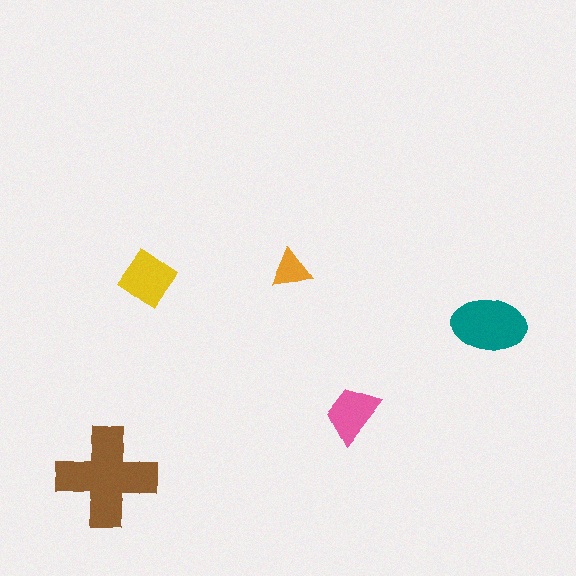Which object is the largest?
The brown cross.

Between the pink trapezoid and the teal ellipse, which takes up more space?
The teal ellipse.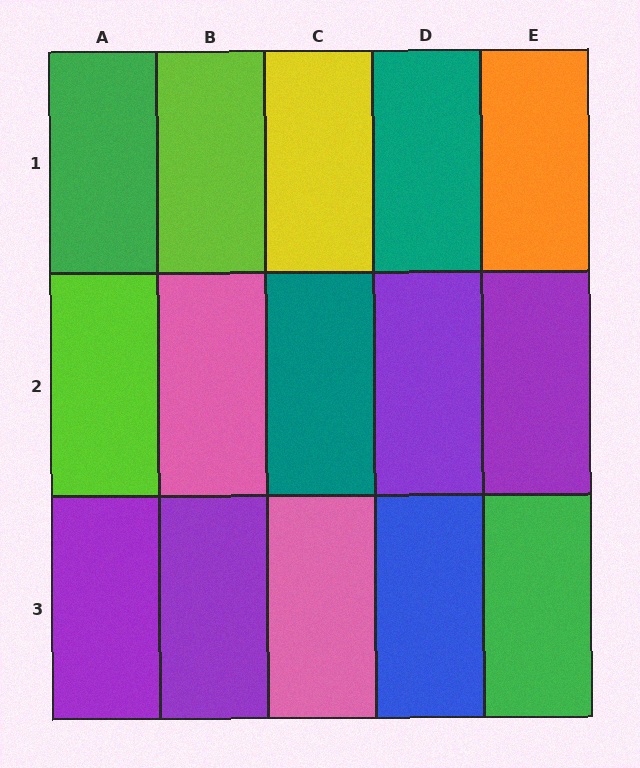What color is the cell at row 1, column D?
Teal.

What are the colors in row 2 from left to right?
Lime, pink, teal, purple, purple.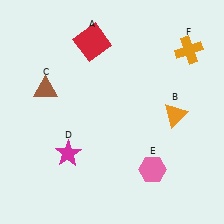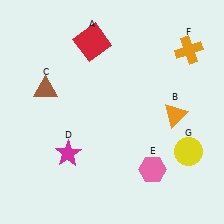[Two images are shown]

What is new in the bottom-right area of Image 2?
A yellow circle (G) was added in the bottom-right area of Image 2.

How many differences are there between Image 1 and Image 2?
There is 1 difference between the two images.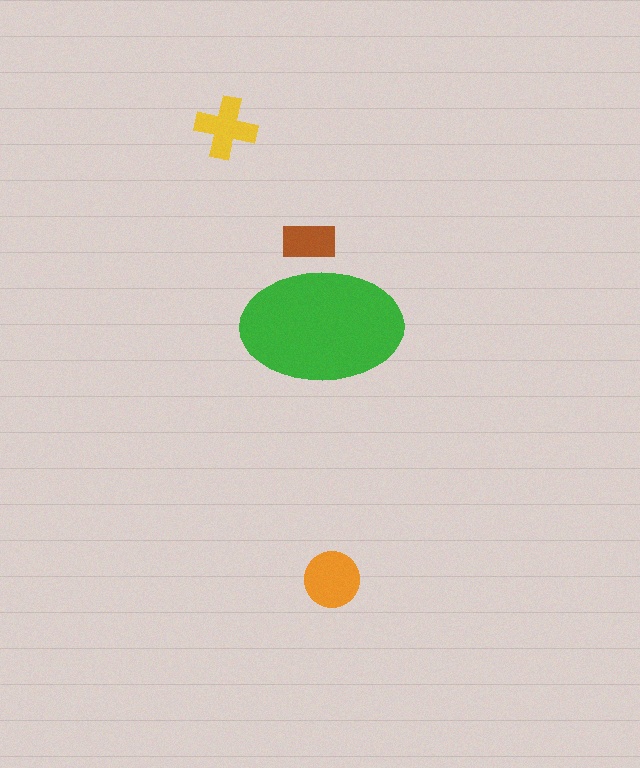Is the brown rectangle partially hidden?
Yes, the brown rectangle is partially hidden behind the green ellipse.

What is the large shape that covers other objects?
A green ellipse.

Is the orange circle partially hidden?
No, the orange circle is fully visible.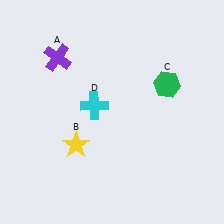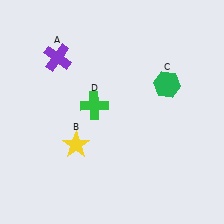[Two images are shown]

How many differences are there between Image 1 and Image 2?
There is 1 difference between the two images.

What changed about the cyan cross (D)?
In Image 1, D is cyan. In Image 2, it changed to green.